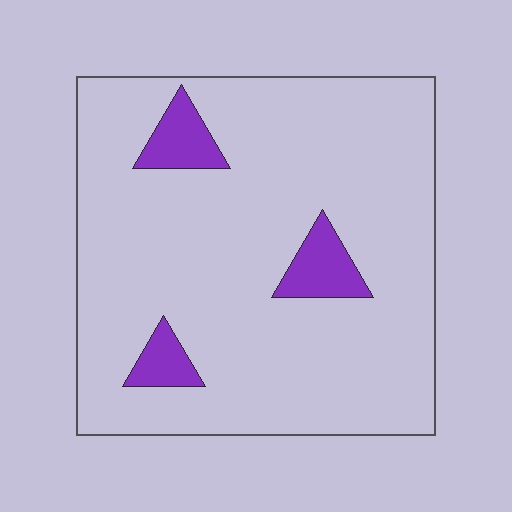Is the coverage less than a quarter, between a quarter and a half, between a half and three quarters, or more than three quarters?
Less than a quarter.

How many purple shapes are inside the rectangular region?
3.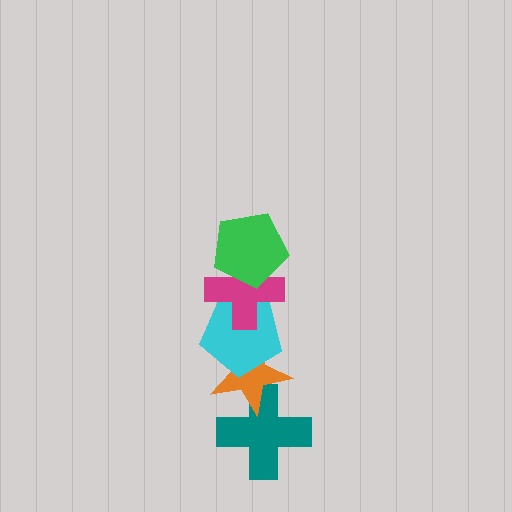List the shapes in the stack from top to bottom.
From top to bottom: the green pentagon, the magenta cross, the cyan pentagon, the orange star, the teal cross.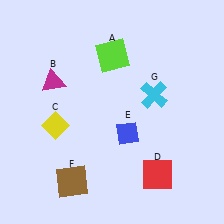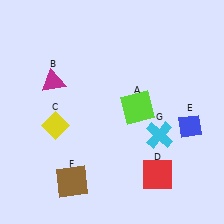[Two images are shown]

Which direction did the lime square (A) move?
The lime square (A) moved down.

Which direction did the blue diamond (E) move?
The blue diamond (E) moved right.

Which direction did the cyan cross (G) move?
The cyan cross (G) moved down.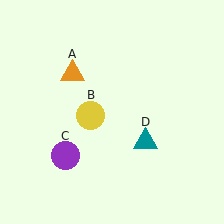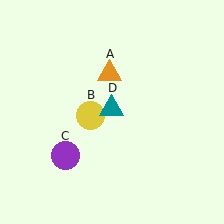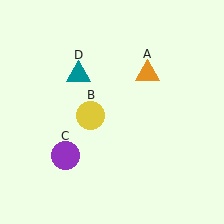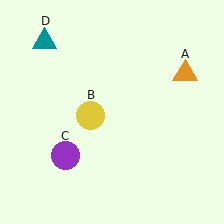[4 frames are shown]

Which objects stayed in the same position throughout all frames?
Yellow circle (object B) and purple circle (object C) remained stationary.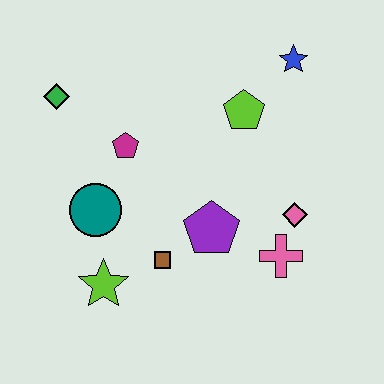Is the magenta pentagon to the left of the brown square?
Yes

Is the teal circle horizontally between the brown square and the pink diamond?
No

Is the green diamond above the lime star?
Yes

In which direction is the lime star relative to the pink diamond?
The lime star is to the left of the pink diamond.